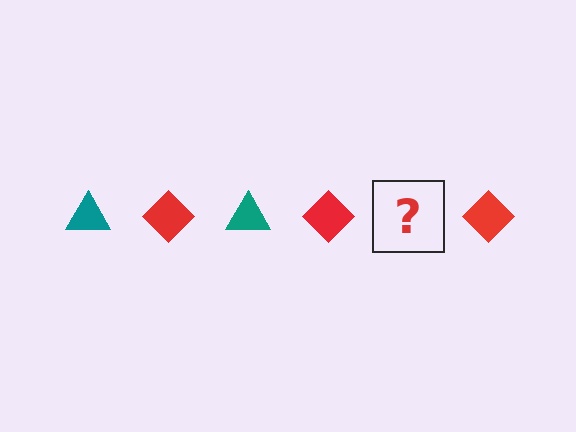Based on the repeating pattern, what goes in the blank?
The blank should be a teal triangle.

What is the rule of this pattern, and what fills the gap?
The rule is that the pattern alternates between teal triangle and red diamond. The gap should be filled with a teal triangle.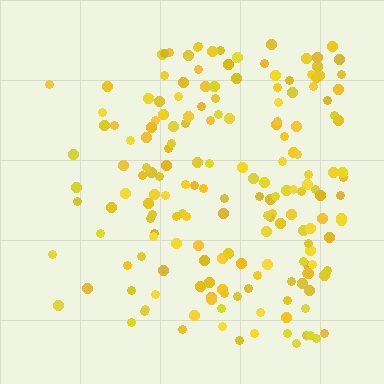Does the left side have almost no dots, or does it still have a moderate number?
Still a moderate number, just noticeably fewer than the right.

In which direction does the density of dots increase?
From left to right, with the right side densest.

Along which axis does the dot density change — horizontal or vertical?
Horizontal.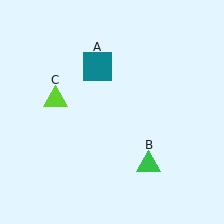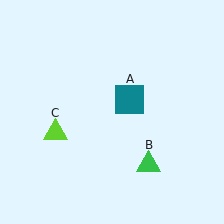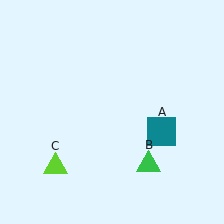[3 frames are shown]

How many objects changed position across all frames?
2 objects changed position: teal square (object A), lime triangle (object C).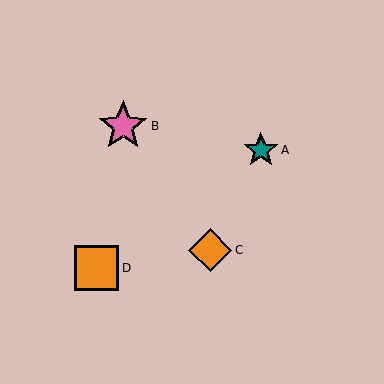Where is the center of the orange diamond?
The center of the orange diamond is at (210, 250).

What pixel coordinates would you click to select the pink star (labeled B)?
Click at (123, 126) to select the pink star B.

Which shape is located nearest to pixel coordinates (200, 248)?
The orange diamond (labeled C) at (210, 250) is nearest to that location.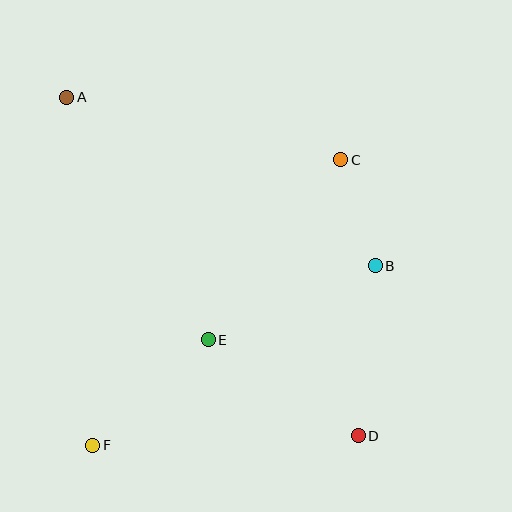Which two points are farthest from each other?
Points A and D are farthest from each other.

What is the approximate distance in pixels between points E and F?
The distance between E and F is approximately 157 pixels.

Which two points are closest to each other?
Points B and C are closest to each other.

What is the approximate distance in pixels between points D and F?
The distance between D and F is approximately 266 pixels.